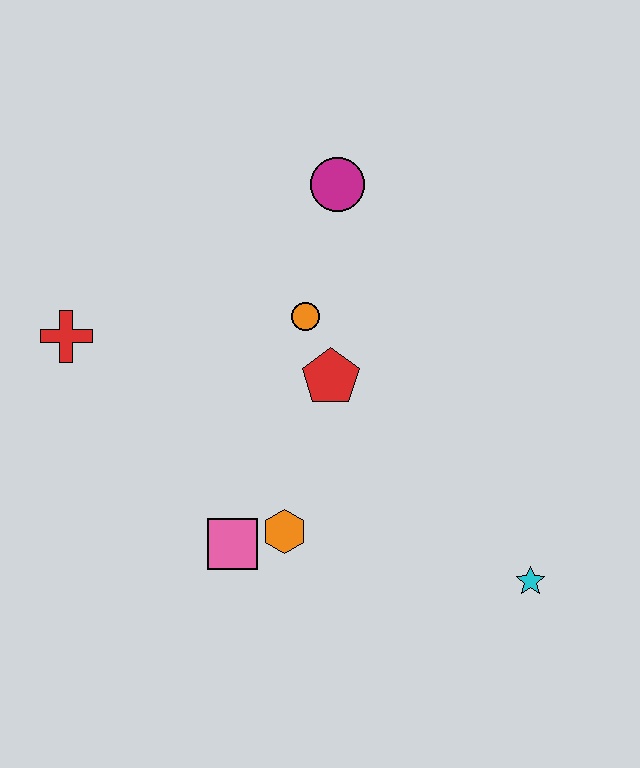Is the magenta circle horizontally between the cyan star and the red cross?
Yes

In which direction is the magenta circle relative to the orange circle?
The magenta circle is above the orange circle.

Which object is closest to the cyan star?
The orange hexagon is closest to the cyan star.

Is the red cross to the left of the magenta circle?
Yes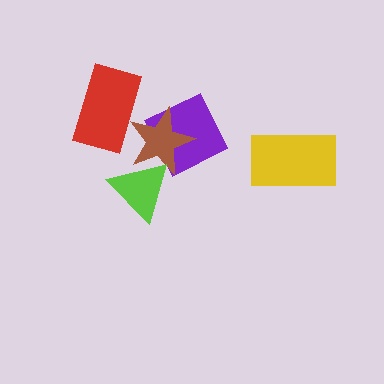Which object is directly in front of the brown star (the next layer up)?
The lime triangle is directly in front of the brown star.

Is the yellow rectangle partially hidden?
No, no other shape covers it.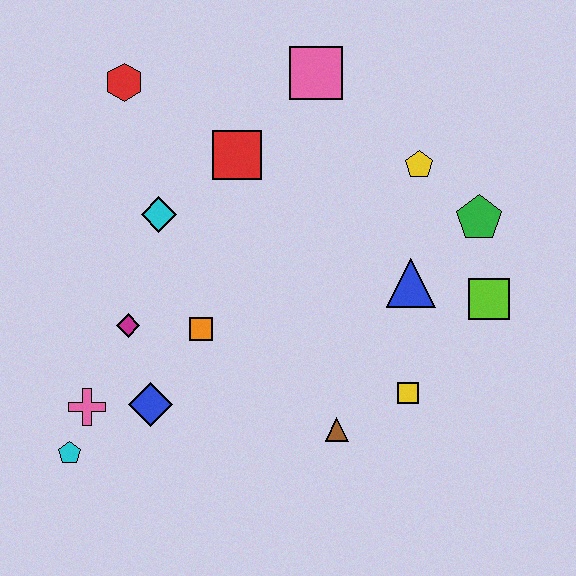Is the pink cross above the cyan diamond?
No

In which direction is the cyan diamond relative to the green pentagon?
The cyan diamond is to the left of the green pentagon.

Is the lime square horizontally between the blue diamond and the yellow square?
No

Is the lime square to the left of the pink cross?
No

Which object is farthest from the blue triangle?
The cyan pentagon is farthest from the blue triangle.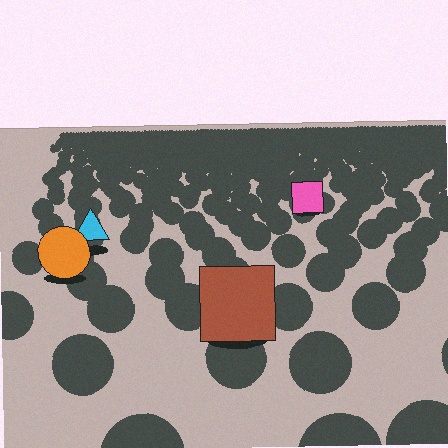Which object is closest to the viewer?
The brown square is closest. The texture marks near it are larger and more spread out.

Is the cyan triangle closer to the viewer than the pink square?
Yes. The cyan triangle is closer — you can tell from the texture gradient: the ground texture is coarser near it.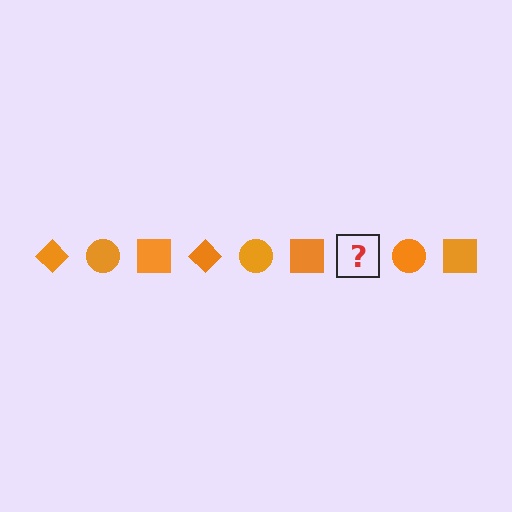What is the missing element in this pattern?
The missing element is an orange diamond.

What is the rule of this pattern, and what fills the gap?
The rule is that the pattern cycles through diamond, circle, square shapes in orange. The gap should be filled with an orange diamond.